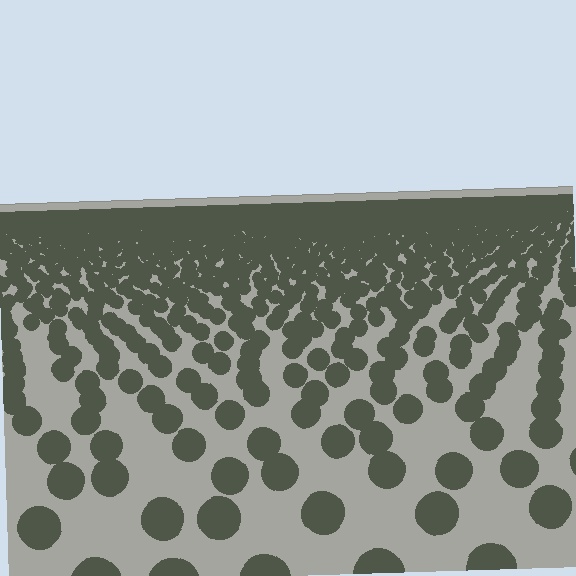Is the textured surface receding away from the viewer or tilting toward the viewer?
The surface is receding away from the viewer. Texture elements get smaller and denser toward the top.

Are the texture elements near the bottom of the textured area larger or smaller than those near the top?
Larger. Near the bottom, elements are closer to the viewer and appear at a bigger on-screen size.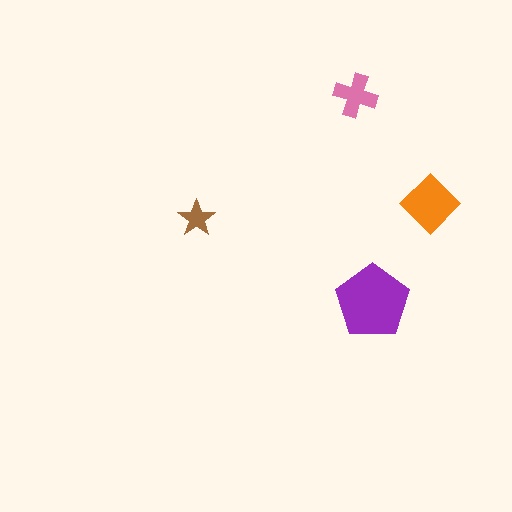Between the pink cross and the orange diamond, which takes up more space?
The orange diamond.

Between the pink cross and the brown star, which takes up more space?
The pink cross.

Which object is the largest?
The purple pentagon.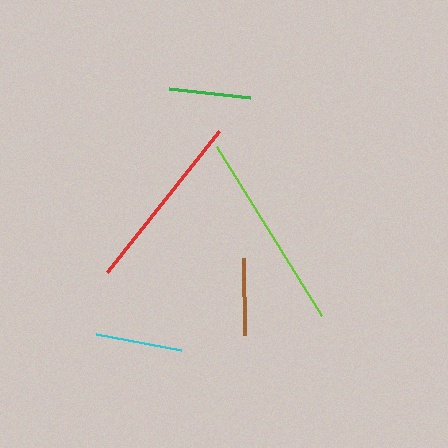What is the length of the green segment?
The green segment is approximately 81 pixels long.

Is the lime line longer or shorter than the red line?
The lime line is longer than the red line.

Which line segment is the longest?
The lime line is the longest at approximately 198 pixels.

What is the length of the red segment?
The red segment is approximately 180 pixels long.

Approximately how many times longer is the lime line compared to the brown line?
The lime line is approximately 2.6 times the length of the brown line.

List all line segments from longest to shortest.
From longest to shortest: lime, red, cyan, green, brown.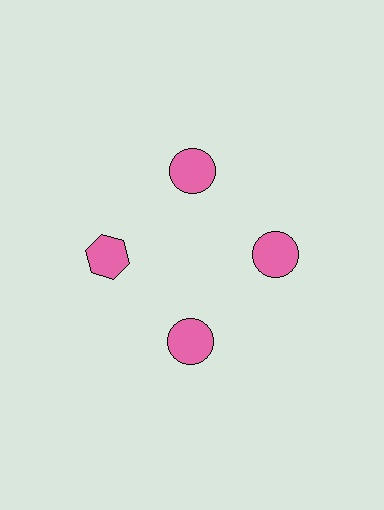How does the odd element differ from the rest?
It has a different shape: hexagon instead of circle.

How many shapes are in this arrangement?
There are 4 shapes arranged in a ring pattern.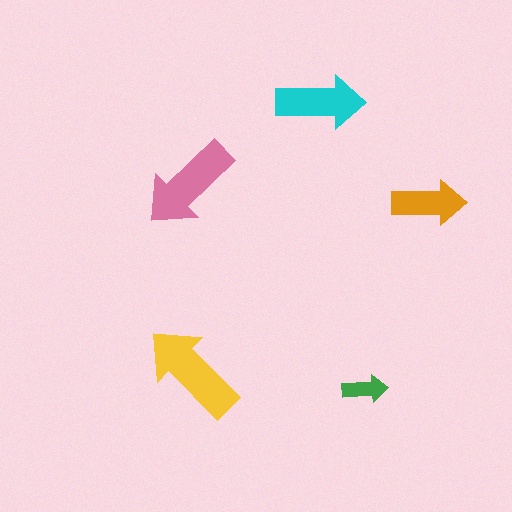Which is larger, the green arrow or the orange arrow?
The orange one.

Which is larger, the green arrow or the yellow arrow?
The yellow one.